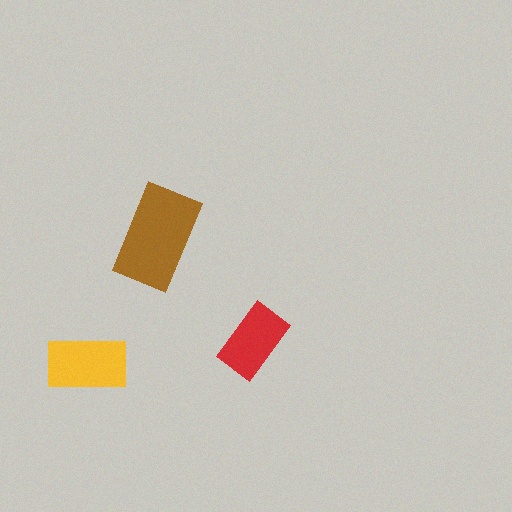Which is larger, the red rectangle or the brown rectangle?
The brown one.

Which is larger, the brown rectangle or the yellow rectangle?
The brown one.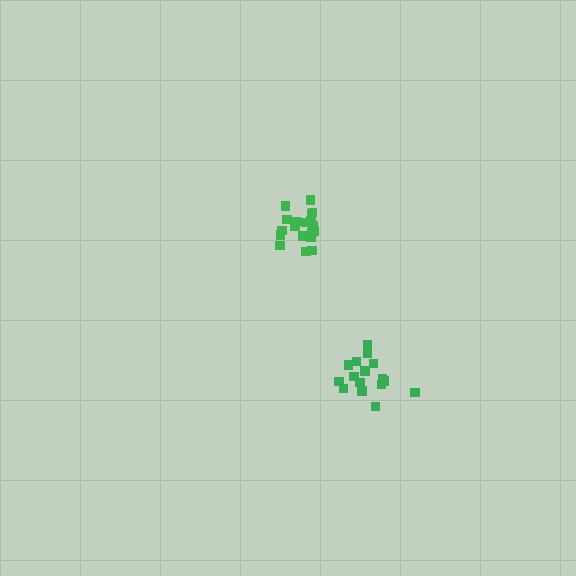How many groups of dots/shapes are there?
There are 2 groups.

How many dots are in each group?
Group 1: 16 dots, Group 2: 21 dots (37 total).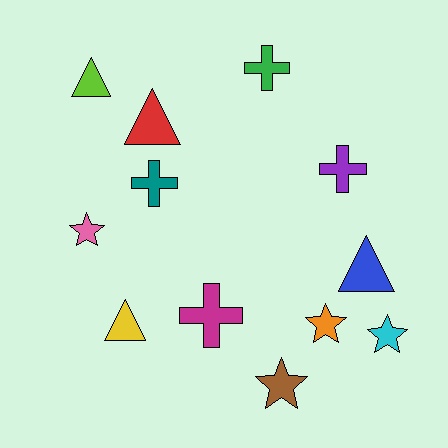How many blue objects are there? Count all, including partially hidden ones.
There is 1 blue object.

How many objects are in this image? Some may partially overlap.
There are 12 objects.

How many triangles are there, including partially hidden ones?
There are 4 triangles.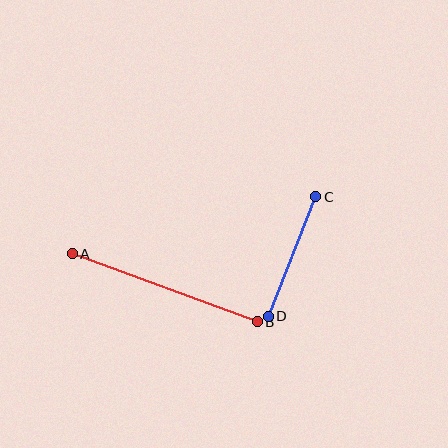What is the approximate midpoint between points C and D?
The midpoint is at approximately (292, 257) pixels.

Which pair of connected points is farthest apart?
Points A and B are farthest apart.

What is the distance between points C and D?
The distance is approximately 128 pixels.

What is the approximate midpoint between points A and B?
The midpoint is at approximately (165, 288) pixels.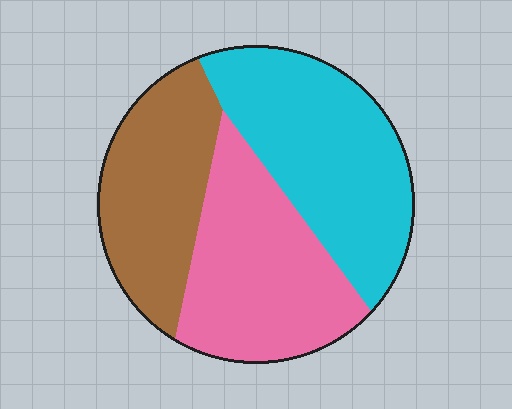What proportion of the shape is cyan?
Cyan covers roughly 40% of the shape.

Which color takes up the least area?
Brown, at roughly 30%.